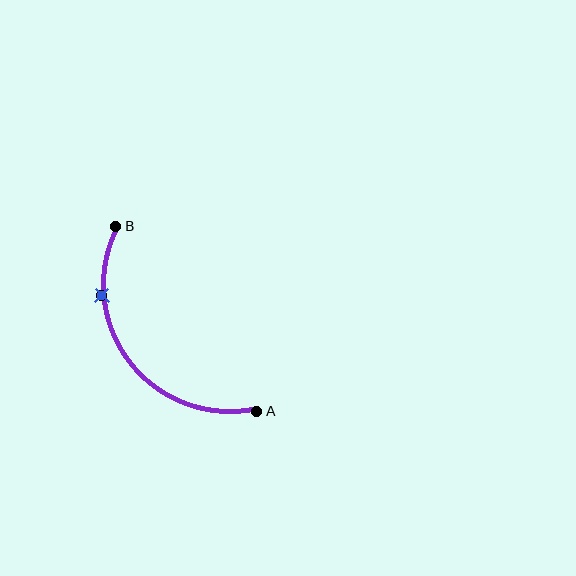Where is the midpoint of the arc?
The arc midpoint is the point on the curve farthest from the straight line joining A and B. It sits below and to the left of that line.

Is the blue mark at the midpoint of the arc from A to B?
No. The blue mark lies on the arc but is closer to endpoint B. The arc midpoint would be at the point on the curve equidistant along the arc from both A and B.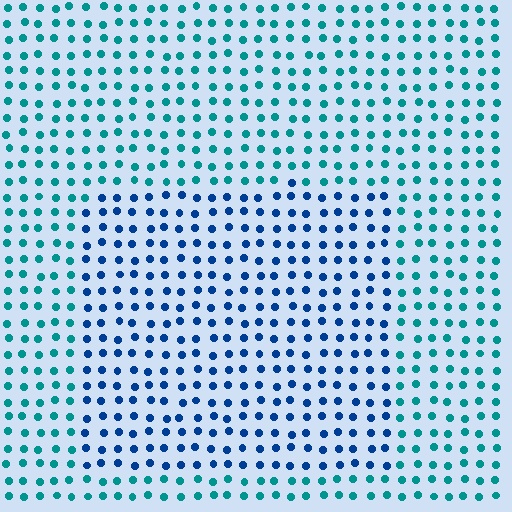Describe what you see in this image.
The image is filled with small teal elements in a uniform arrangement. A rectangle-shaped region is visible where the elements are tinted to a slightly different hue, forming a subtle color boundary.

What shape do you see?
I see a rectangle.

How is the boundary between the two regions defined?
The boundary is defined purely by a slight shift in hue (about 38 degrees). Spacing, size, and orientation are identical on both sides.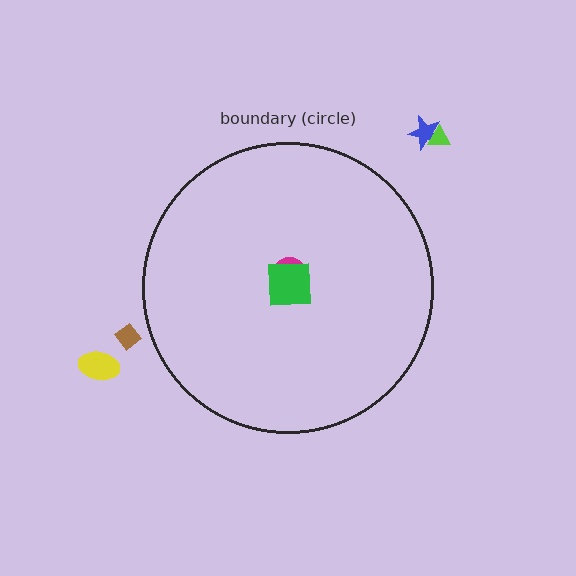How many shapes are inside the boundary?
2 inside, 4 outside.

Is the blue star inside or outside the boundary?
Outside.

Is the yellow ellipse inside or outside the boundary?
Outside.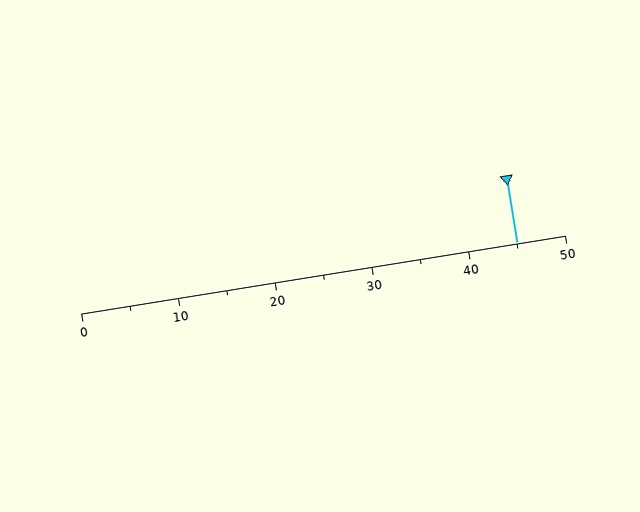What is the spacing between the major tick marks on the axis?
The major ticks are spaced 10 apart.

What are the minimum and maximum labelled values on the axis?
The axis runs from 0 to 50.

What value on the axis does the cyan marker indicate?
The marker indicates approximately 45.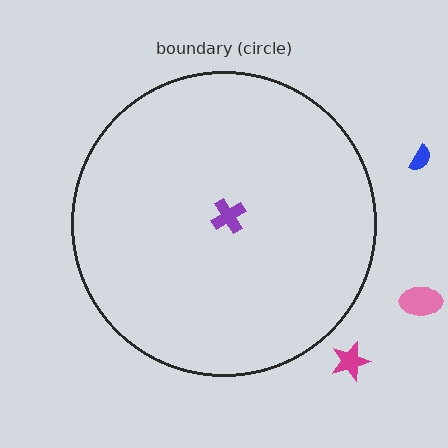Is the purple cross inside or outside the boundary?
Inside.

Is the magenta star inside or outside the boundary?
Outside.